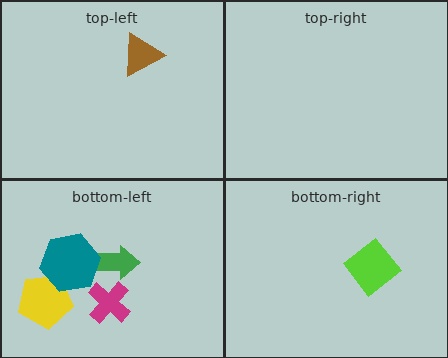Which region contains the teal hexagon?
The bottom-left region.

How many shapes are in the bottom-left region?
4.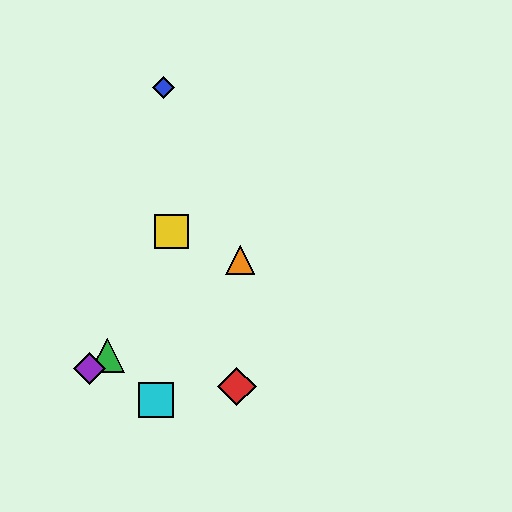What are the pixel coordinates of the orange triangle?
The orange triangle is at (240, 260).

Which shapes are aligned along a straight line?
The green triangle, the purple diamond, the orange triangle are aligned along a straight line.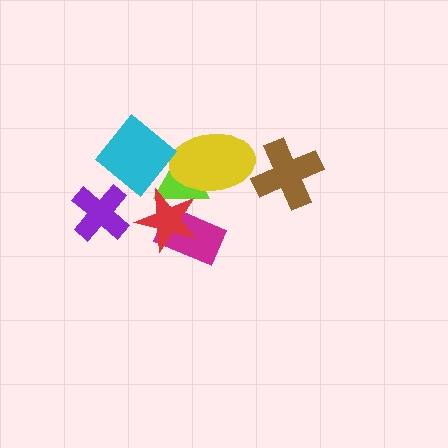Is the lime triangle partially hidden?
Yes, it is partially covered by another shape.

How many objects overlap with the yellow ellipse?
1 object overlaps with the yellow ellipse.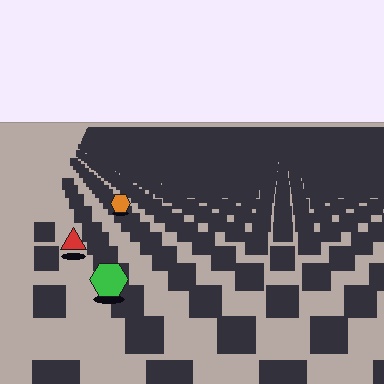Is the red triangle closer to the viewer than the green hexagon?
No. The green hexagon is closer — you can tell from the texture gradient: the ground texture is coarser near it.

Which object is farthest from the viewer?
The orange hexagon is farthest from the viewer. It appears smaller and the ground texture around it is denser.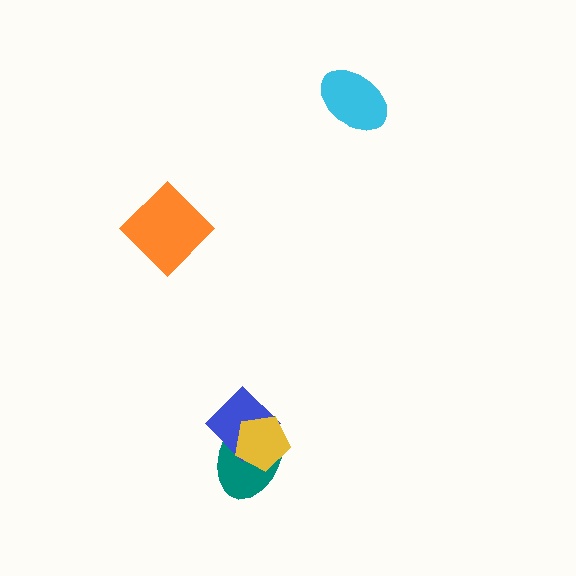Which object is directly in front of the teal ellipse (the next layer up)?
The blue diamond is directly in front of the teal ellipse.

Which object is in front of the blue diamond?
The yellow pentagon is in front of the blue diamond.